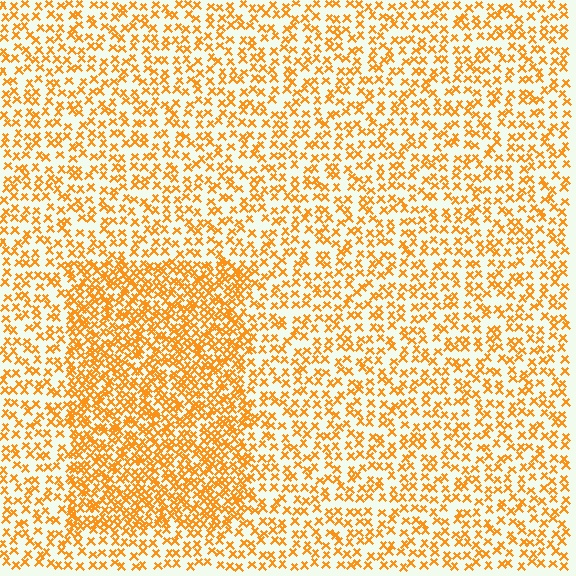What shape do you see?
I see a rectangle.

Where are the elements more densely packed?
The elements are more densely packed inside the rectangle boundary.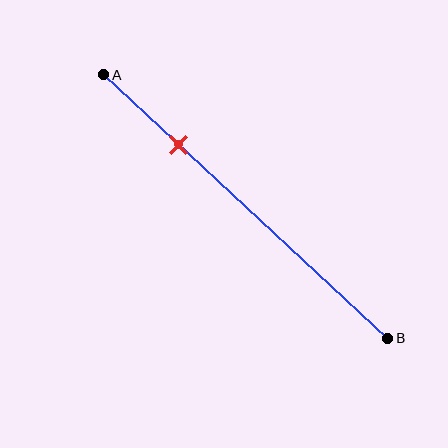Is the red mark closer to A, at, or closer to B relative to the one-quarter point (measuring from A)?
The red mark is approximately at the one-quarter point of segment AB.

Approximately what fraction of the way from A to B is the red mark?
The red mark is approximately 25% of the way from A to B.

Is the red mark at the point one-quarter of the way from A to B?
Yes, the mark is approximately at the one-quarter point.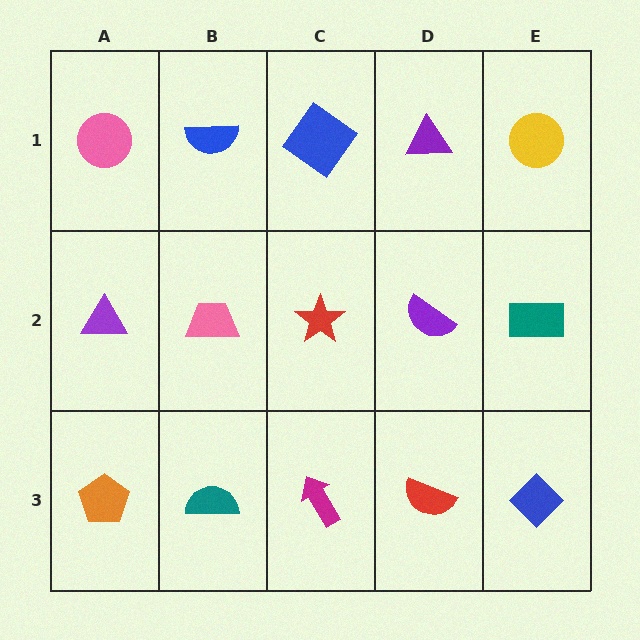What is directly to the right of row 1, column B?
A blue diamond.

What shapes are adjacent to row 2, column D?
A purple triangle (row 1, column D), a red semicircle (row 3, column D), a red star (row 2, column C), a teal rectangle (row 2, column E).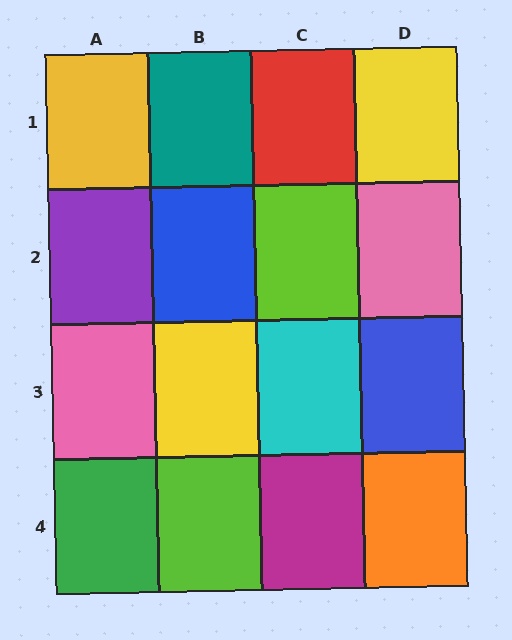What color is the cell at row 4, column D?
Orange.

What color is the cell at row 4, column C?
Magenta.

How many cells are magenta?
1 cell is magenta.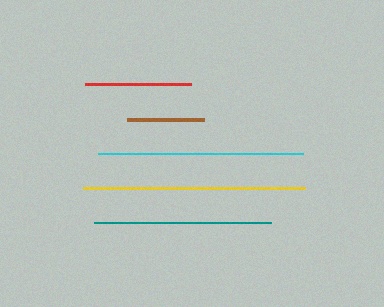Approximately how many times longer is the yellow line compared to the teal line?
The yellow line is approximately 1.3 times the length of the teal line.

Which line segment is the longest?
The yellow line is the longest at approximately 222 pixels.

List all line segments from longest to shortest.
From longest to shortest: yellow, cyan, teal, red, brown.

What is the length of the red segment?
The red segment is approximately 106 pixels long.